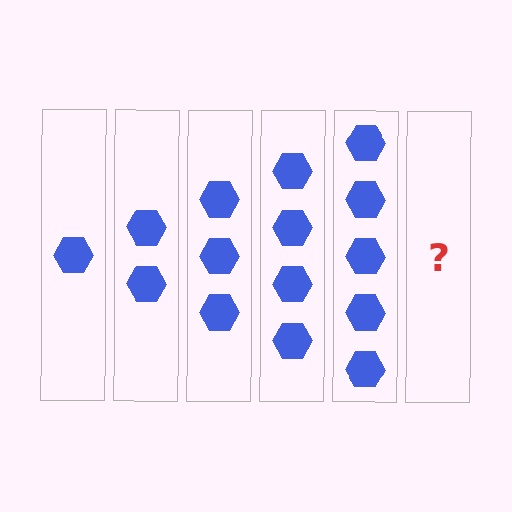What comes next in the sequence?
The next element should be 6 hexagons.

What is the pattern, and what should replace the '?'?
The pattern is that each step adds one more hexagon. The '?' should be 6 hexagons.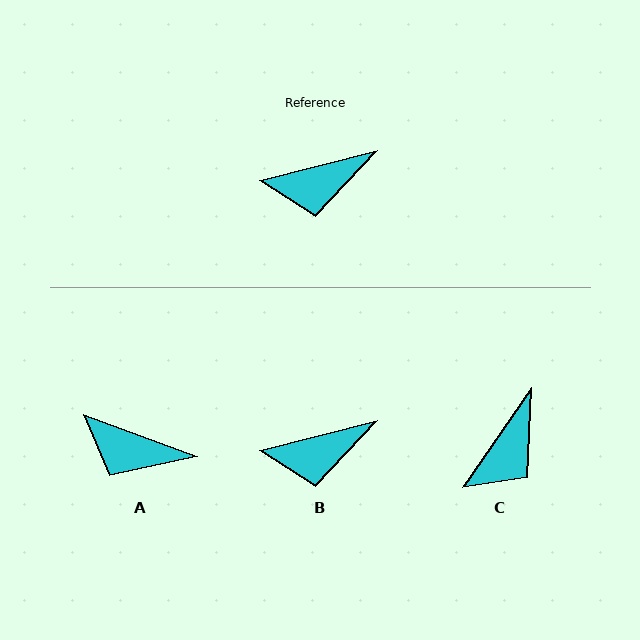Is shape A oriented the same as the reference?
No, it is off by about 34 degrees.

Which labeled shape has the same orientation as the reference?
B.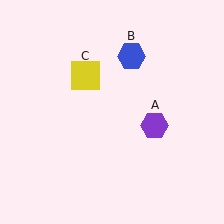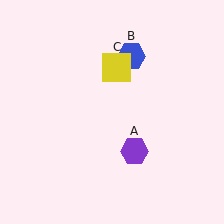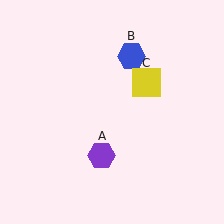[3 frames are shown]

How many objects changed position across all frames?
2 objects changed position: purple hexagon (object A), yellow square (object C).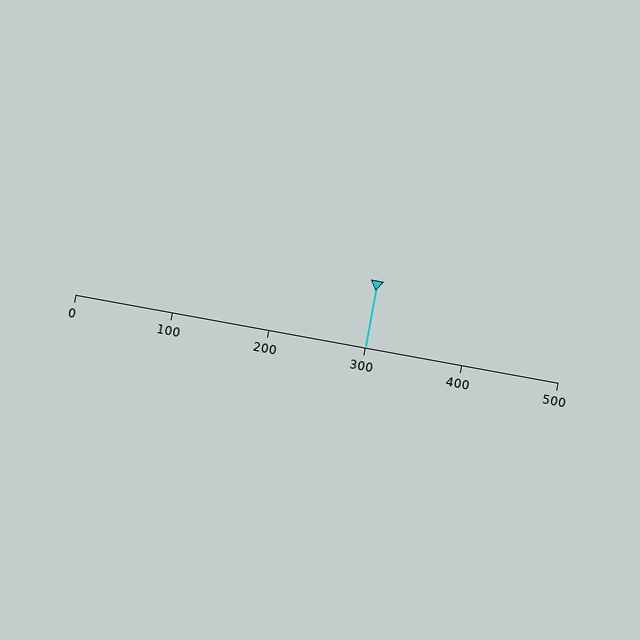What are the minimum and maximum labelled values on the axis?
The axis runs from 0 to 500.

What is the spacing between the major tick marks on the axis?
The major ticks are spaced 100 apart.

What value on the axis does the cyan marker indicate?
The marker indicates approximately 300.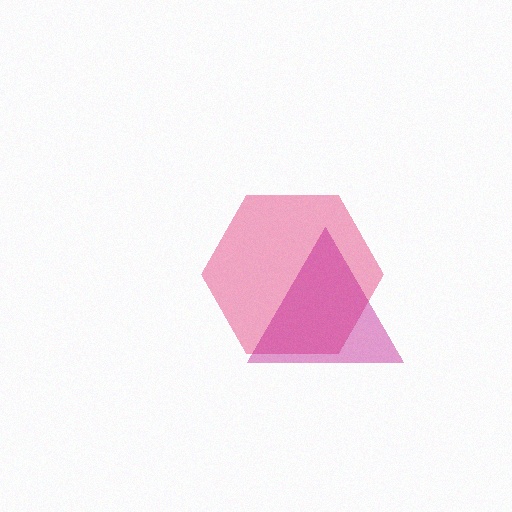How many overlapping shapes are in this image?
There are 2 overlapping shapes in the image.